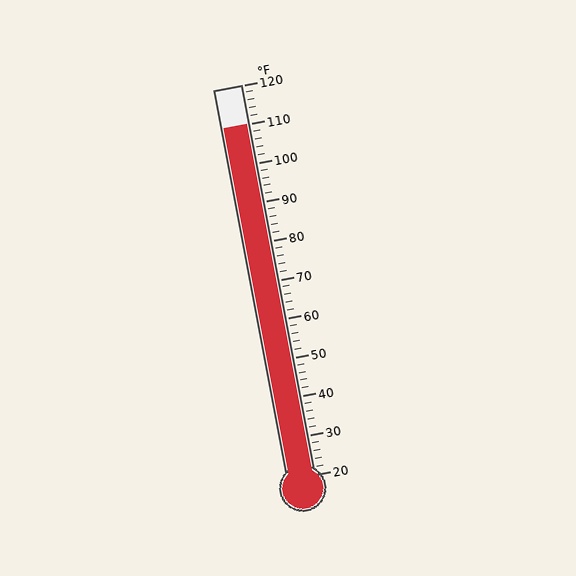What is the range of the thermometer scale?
The thermometer scale ranges from 20°F to 120°F.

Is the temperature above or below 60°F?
The temperature is above 60°F.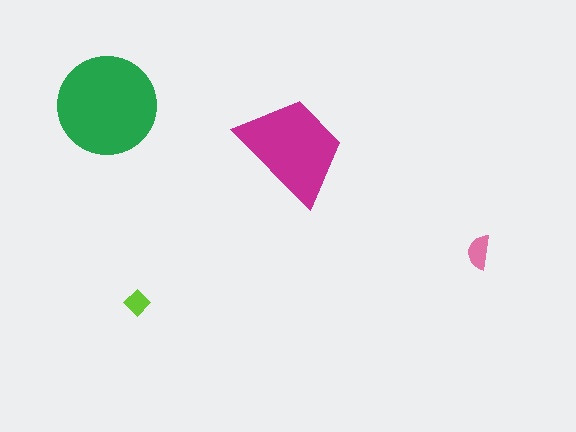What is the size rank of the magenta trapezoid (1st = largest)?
2nd.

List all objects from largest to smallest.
The green circle, the magenta trapezoid, the pink semicircle, the lime diamond.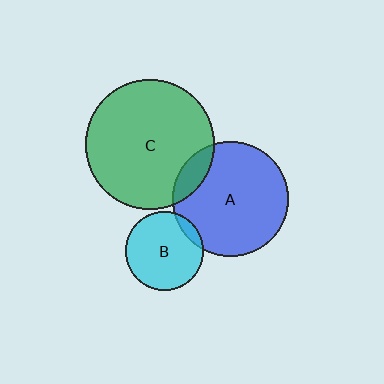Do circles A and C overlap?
Yes.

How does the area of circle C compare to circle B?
Approximately 2.7 times.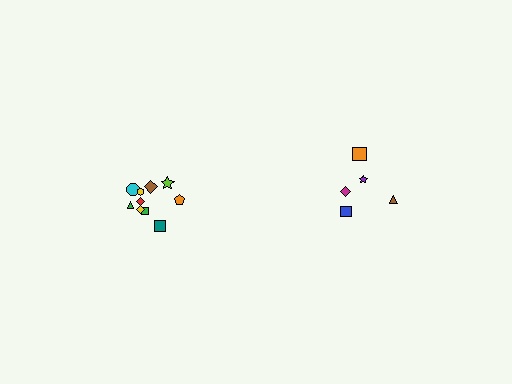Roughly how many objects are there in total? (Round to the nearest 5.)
Roughly 15 objects in total.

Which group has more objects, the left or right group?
The left group.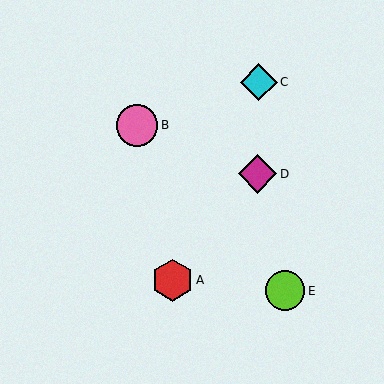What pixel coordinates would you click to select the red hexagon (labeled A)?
Click at (172, 280) to select the red hexagon A.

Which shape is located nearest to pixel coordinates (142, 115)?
The pink circle (labeled B) at (137, 125) is nearest to that location.